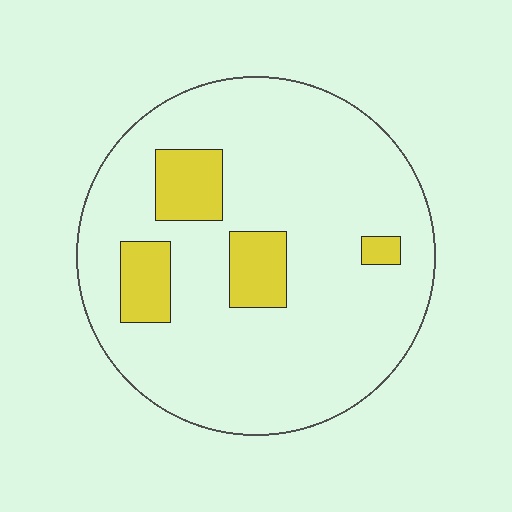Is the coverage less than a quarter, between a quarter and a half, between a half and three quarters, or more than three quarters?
Less than a quarter.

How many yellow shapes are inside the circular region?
4.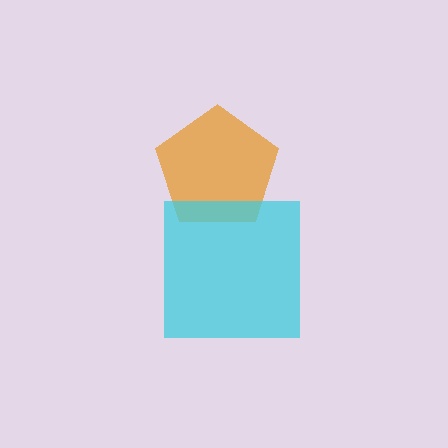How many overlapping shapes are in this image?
There are 2 overlapping shapes in the image.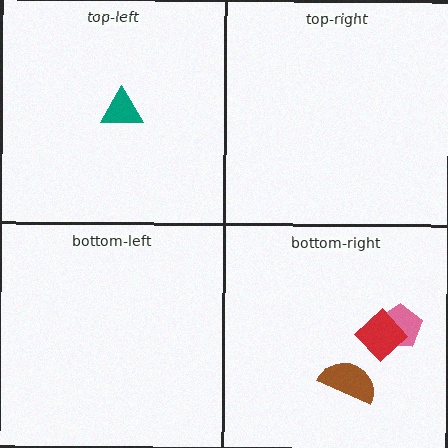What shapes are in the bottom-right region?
The brown semicircle, the pink pentagon, the red diamond.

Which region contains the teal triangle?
The top-left region.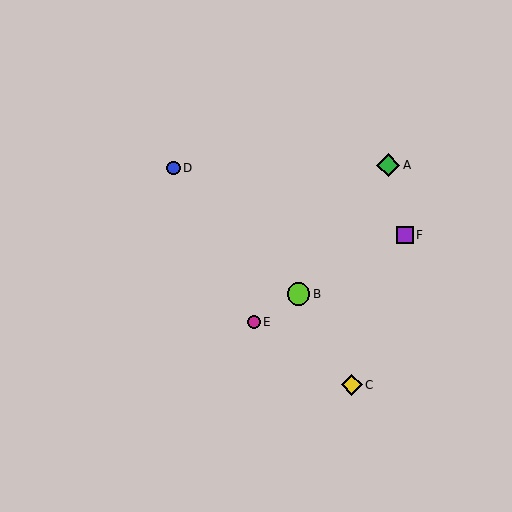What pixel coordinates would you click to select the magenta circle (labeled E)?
Click at (254, 322) to select the magenta circle E.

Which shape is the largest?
The green diamond (labeled A) is the largest.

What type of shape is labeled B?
Shape B is a lime circle.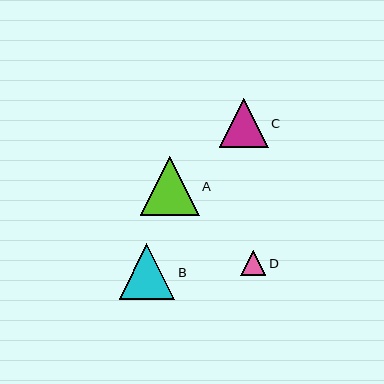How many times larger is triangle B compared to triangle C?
Triangle B is approximately 1.1 times the size of triangle C.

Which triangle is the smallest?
Triangle D is the smallest with a size of approximately 25 pixels.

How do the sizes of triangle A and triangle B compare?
Triangle A and triangle B are approximately the same size.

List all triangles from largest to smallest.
From largest to smallest: A, B, C, D.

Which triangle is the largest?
Triangle A is the largest with a size of approximately 59 pixels.